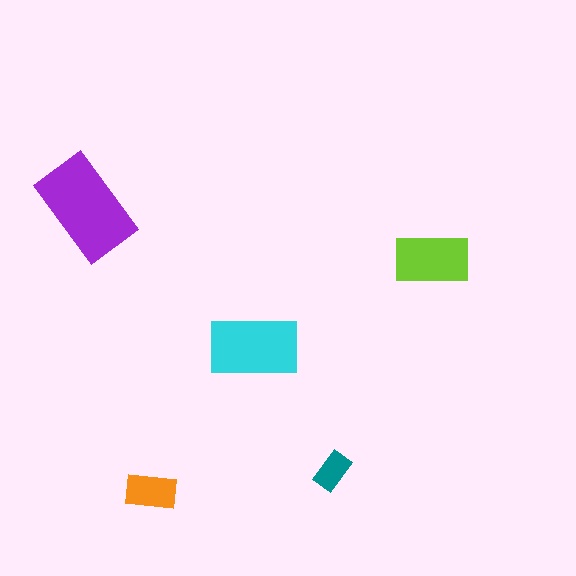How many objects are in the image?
There are 5 objects in the image.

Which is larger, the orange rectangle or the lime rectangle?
The lime one.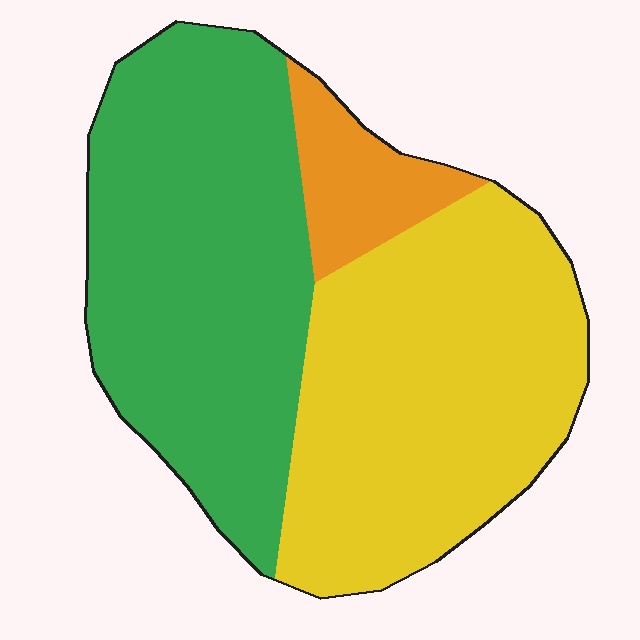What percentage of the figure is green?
Green covers roughly 45% of the figure.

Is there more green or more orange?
Green.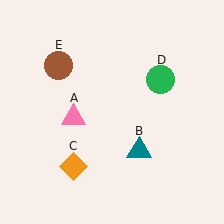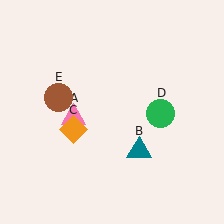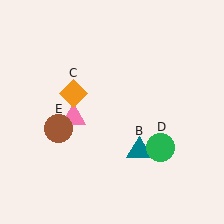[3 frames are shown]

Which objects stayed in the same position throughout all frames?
Pink triangle (object A) and teal triangle (object B) remained stationary.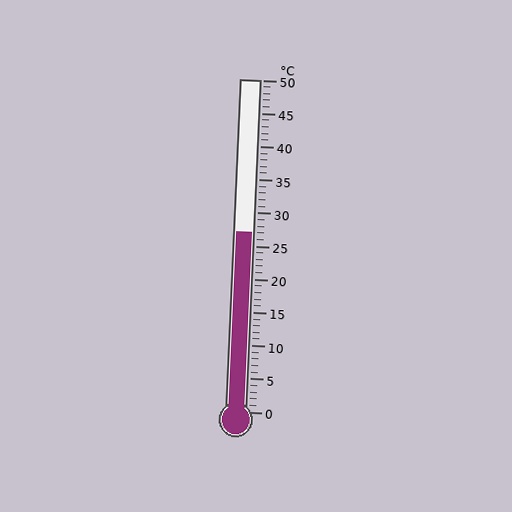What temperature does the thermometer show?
The thermometer shows approximately 27°C.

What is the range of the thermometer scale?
The thermometer scale ranges from 0°C to 50°C.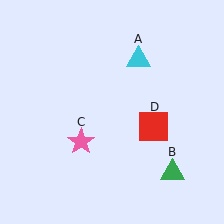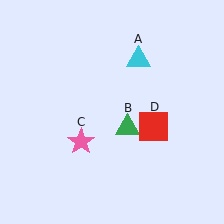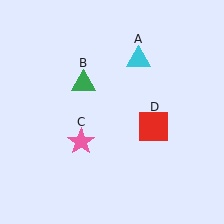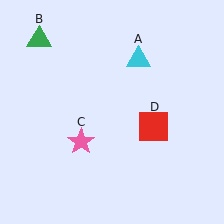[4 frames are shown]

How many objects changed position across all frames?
1 object changed position: green triangle (object B).